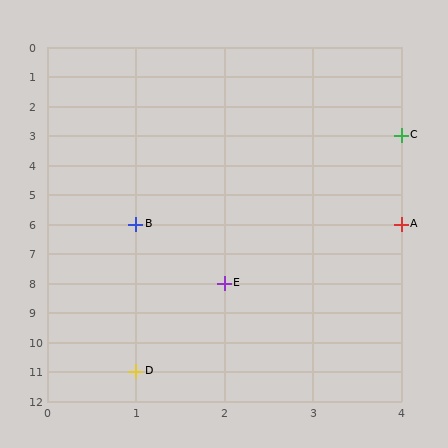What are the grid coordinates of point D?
Point D is at grid coordinates (1, 11).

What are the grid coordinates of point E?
Point E is at grid coordinates (2, 8).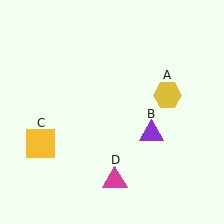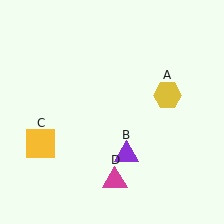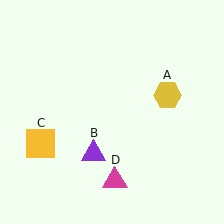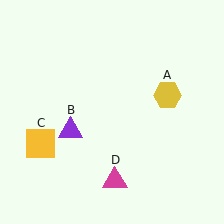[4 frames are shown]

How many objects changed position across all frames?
1 object changed position: purple triangle (object B).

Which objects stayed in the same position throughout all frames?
Yellow hexagon (object A) and yellow square (object C) and magenta triangle (object D) remained stationary.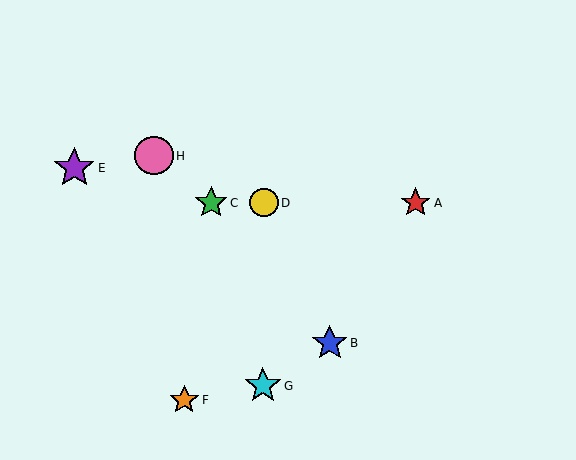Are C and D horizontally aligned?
Yes, both are at y≈203.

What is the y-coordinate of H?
Object H is at y≈156.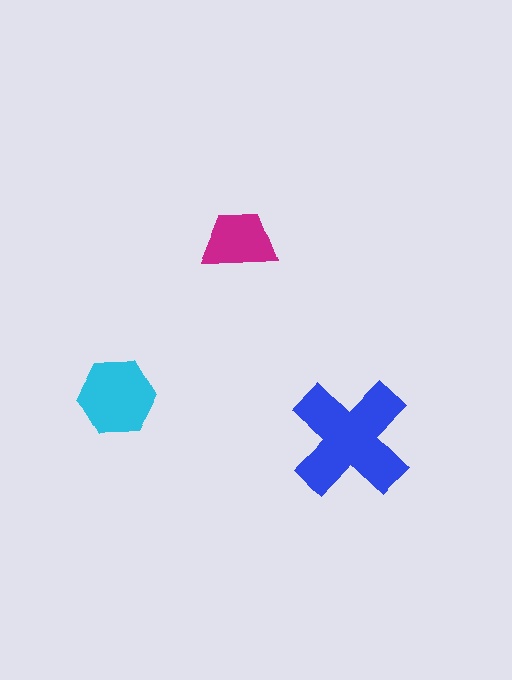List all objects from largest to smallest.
The blue cross, the cyan hexagon, the magenta trapezoid.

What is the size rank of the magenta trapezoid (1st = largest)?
3rd.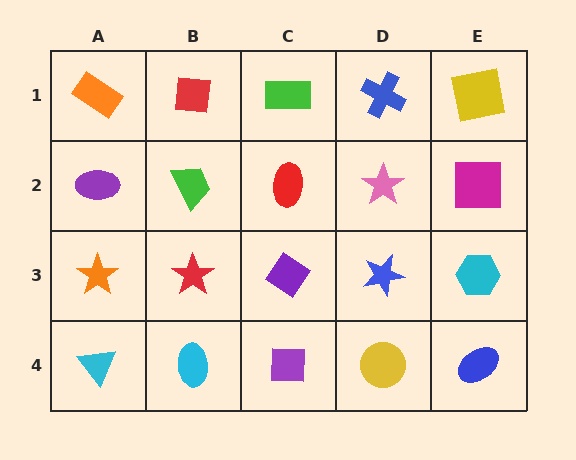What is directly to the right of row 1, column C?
A blue cross.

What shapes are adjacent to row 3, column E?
A magenta square (row 2, column E), a blue ellipse (row 4, column E), a blue star (row 3, column D).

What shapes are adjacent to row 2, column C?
A green rectangle (row 1, column C), a purple diamond (row 3, column C), a green trapezoid (row 2, column B), a pink star (row 2, column D).